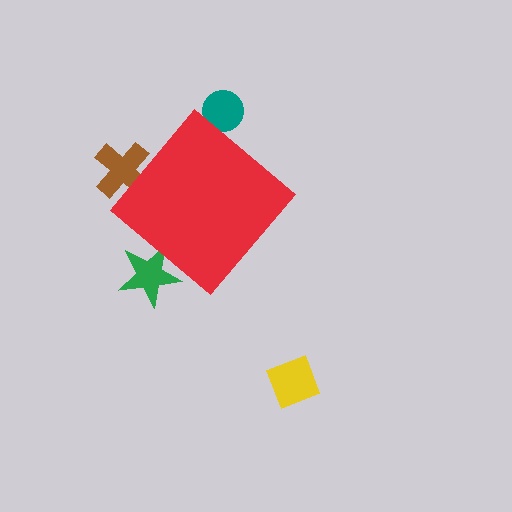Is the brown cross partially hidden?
Yes, the brown cross is partially hidden behind the red diamond.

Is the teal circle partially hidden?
Yes, the teal circle is partially hidden behind the red diamond.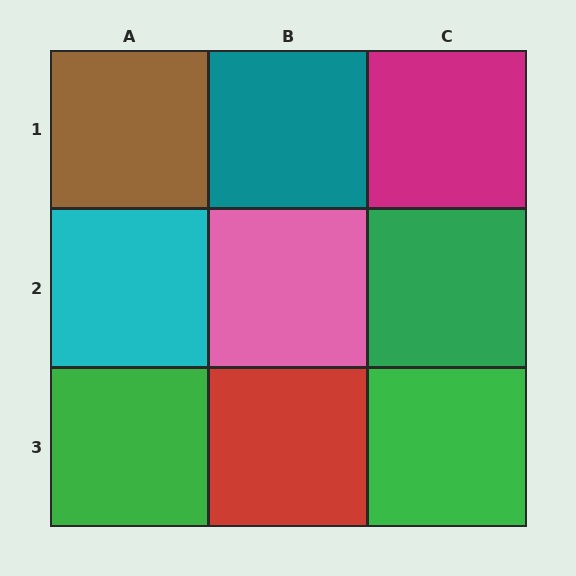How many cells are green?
3 cells are green.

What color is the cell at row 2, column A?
Cyan.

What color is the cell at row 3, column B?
Red.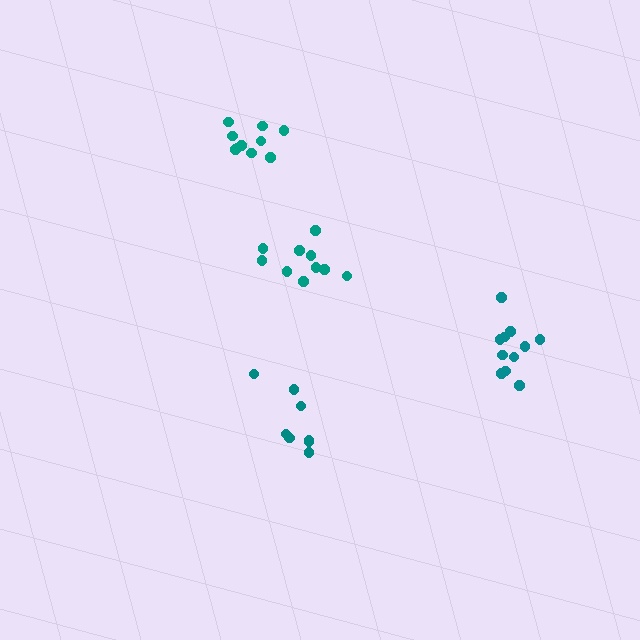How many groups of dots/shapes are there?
There are 4 groups.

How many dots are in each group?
Group 1: 10 dots, Group 2: 8 dots, Group 3: 11 dots, Group 4: 10 dots (39 total).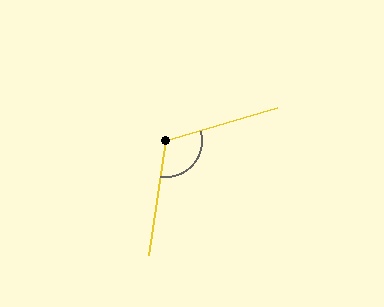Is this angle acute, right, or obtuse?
It is obtuse.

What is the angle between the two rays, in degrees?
Approximately 115 degrees.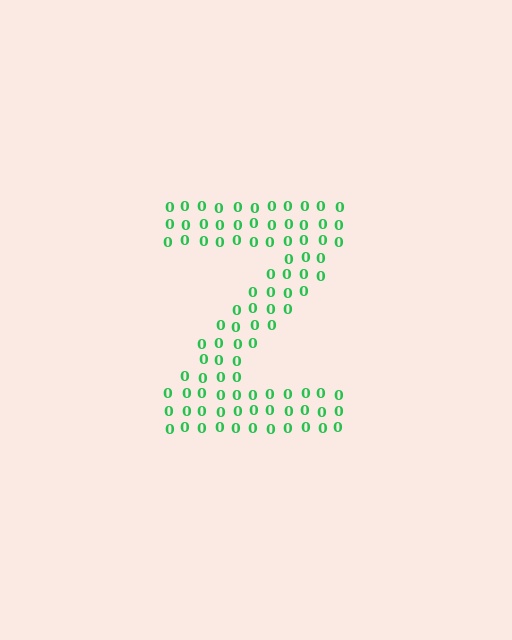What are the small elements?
The small elements are digit 0's.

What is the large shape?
The large shape is the letter Z.